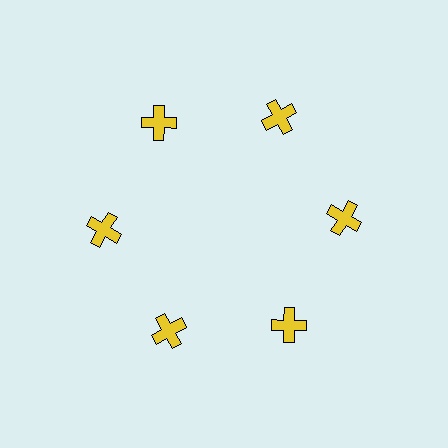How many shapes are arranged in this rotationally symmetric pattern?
There are 6 shapes, arranged in 6 groups of 1.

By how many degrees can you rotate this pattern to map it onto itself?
The pattern maps onto itself every 60 degrees of rotation.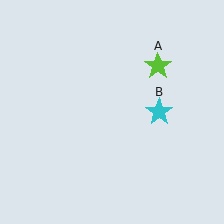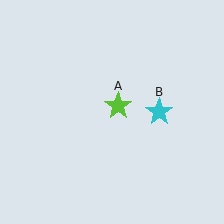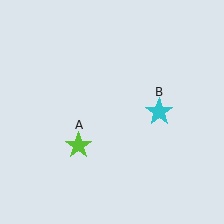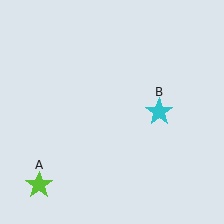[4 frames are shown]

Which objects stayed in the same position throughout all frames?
Cyan star (object B) remained stationary.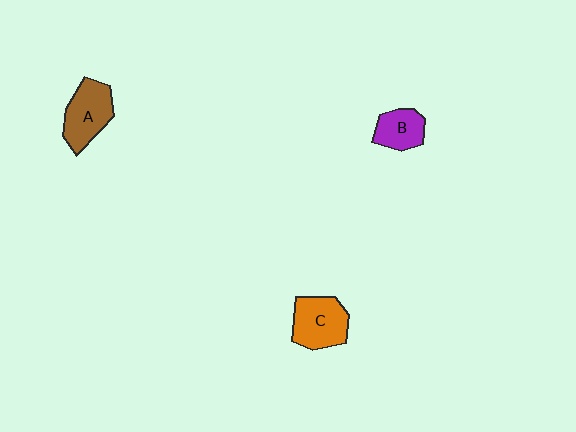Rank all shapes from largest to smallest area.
From largest to smallest: C (orange), A (brown), B (purple).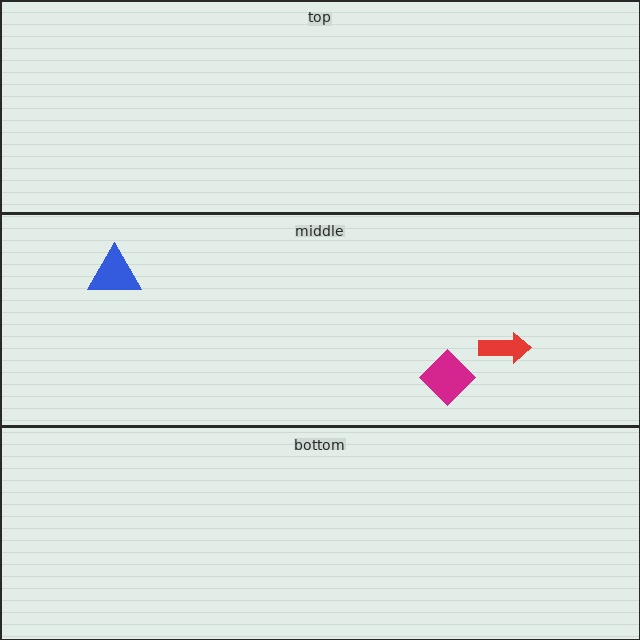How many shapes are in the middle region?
3.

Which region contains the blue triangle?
The middle region.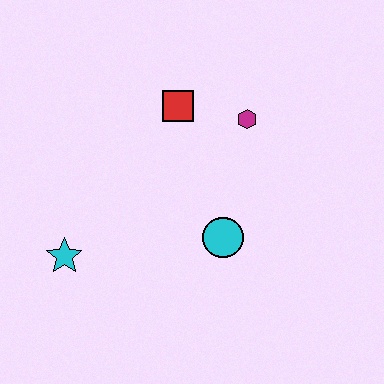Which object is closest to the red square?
The magenta hexagon is closest to the red square.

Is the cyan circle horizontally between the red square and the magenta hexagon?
Yes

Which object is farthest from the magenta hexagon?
The cyan star is farthest from the magenta hexagon.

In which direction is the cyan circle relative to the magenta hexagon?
The cyan circle is below the magenta hexagon.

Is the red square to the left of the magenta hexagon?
Yes